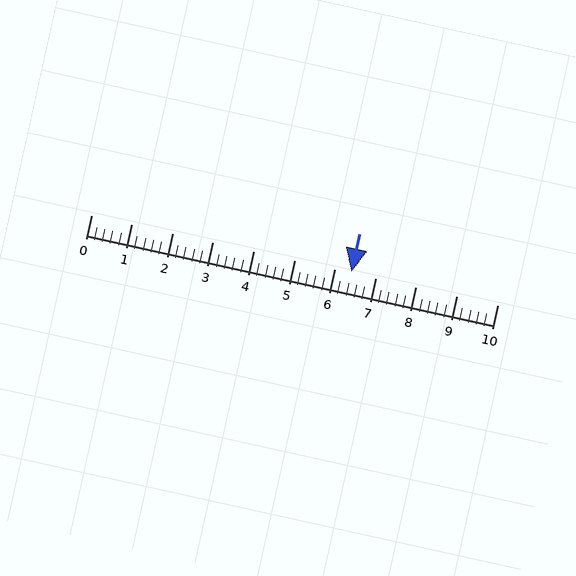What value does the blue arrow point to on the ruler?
The blue arrow points to approximately 6.4.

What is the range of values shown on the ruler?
The ruler shows values from 0 to 10.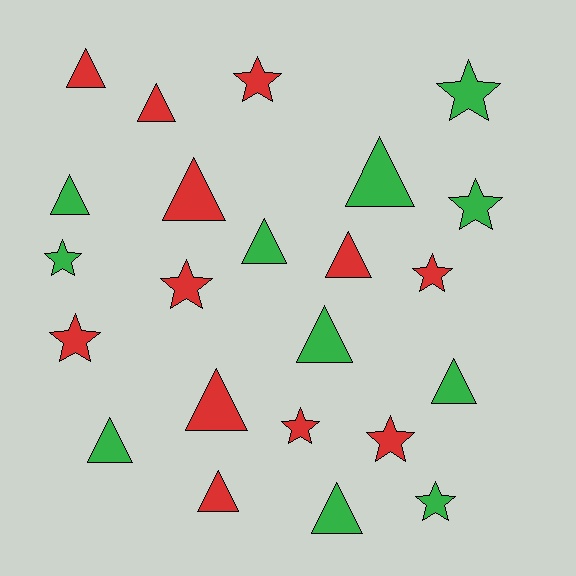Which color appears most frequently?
Red, with 12 objects.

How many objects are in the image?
There are 23 objects.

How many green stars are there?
There are 4 green stars.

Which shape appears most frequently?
Triangle, with 13 objects.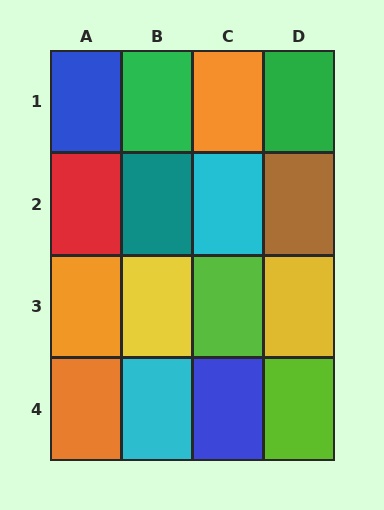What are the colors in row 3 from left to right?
Orange, yellow, lime, yellow.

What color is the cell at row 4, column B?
Cyan.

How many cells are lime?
2 cells are lime.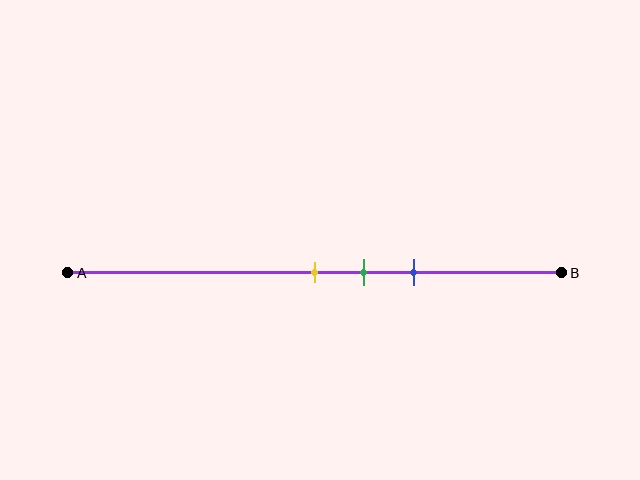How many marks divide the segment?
There are 3 marks dividing the segment.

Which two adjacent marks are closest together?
The yellow and green marks are the closest adjacent pair.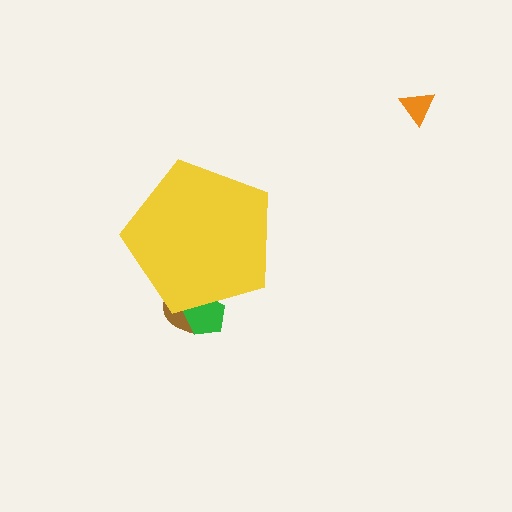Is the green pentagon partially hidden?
Yes, the green pentagon is partially hidden behind the yellow pentagon.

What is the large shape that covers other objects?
A yellow pentagon.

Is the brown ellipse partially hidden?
Yes, the brown ellipse is partially hidden behind the yellow pentagon.